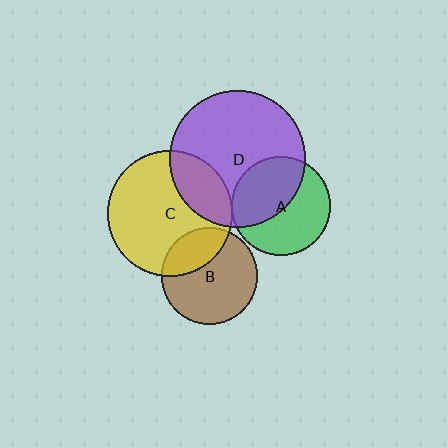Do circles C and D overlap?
Yes.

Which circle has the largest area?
Circle D (purple).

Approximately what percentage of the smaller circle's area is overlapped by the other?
Approximately 25%.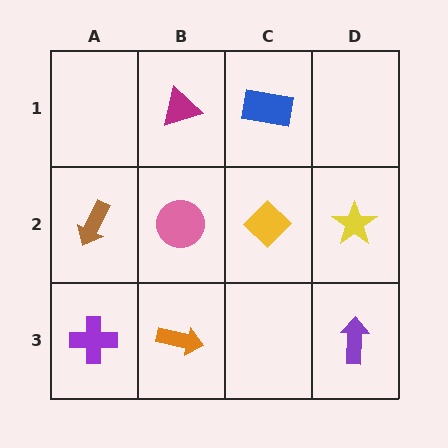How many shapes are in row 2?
4 shapes.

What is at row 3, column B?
An orange arrow.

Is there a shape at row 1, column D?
No, that cell is empty.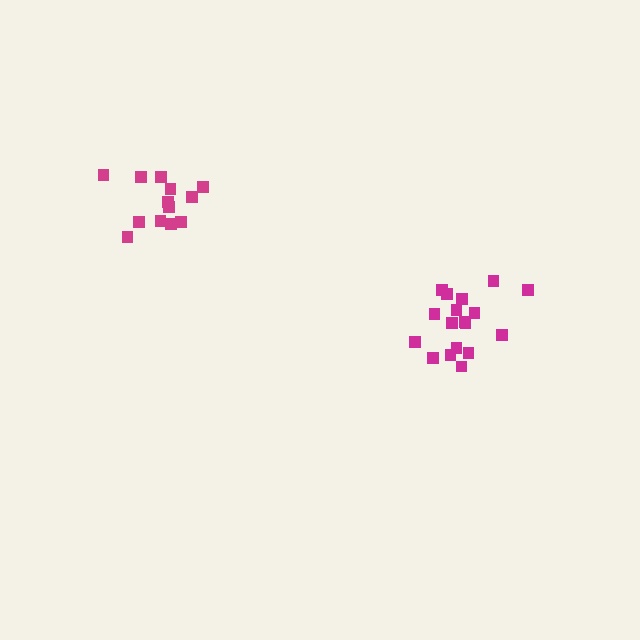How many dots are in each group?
Group 1: 13 dots, Group 2: 18 dots (31 total).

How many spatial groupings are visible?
There are 2 spatial groupings.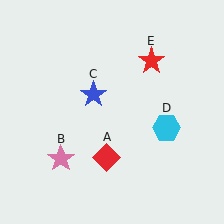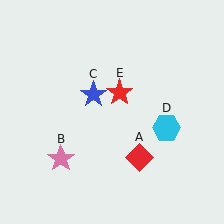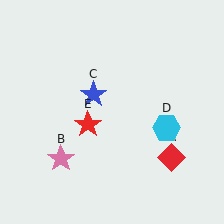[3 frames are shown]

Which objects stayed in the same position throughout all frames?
Pink star (object B) and blue star (object C) and cyan hexagon (object D) remained stationary.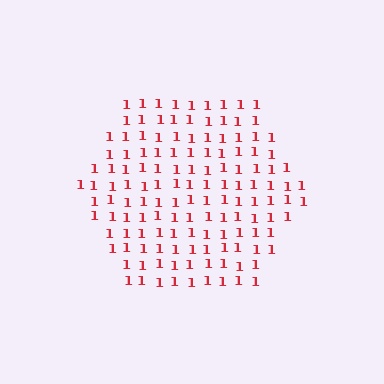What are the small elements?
The small elements are digit 1's.